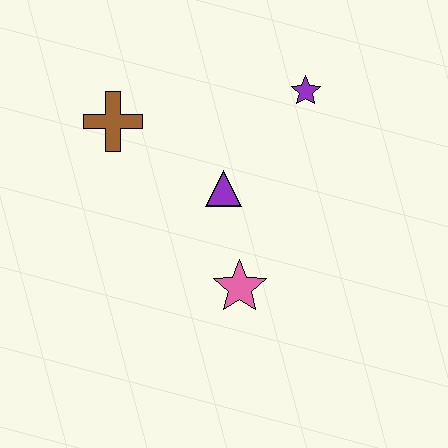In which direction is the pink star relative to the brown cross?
The pink star is below the brown cross.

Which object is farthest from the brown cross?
The pink star is farthest from the brown cross.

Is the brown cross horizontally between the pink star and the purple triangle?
No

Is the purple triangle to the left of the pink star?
Yes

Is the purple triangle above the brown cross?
No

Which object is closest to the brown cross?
The purple triangle is closest to the brown cross.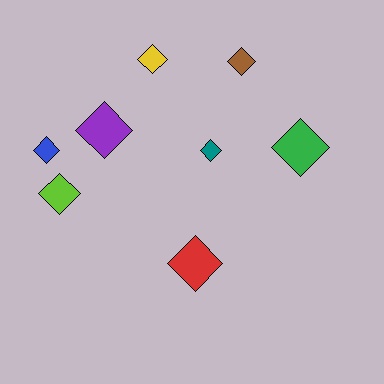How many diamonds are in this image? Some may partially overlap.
There are 8 diamonds.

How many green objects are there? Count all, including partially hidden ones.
There is 1 green object.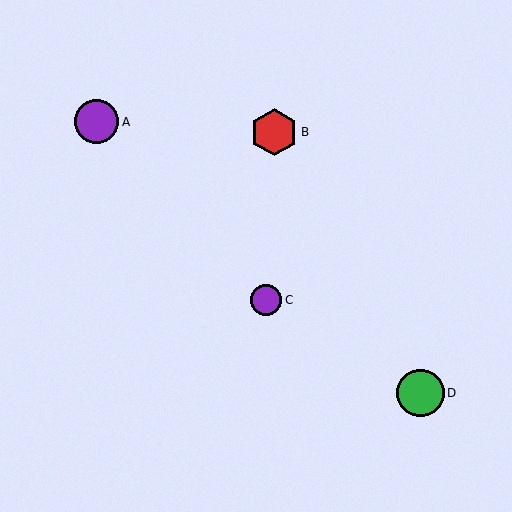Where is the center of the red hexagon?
The center of the red hexagon is at (274, 132).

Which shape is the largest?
The red hexagon (labeled B) is the largest.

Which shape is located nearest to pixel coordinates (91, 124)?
The purple circle (labeled A) at (96, 122) is nearest to that location.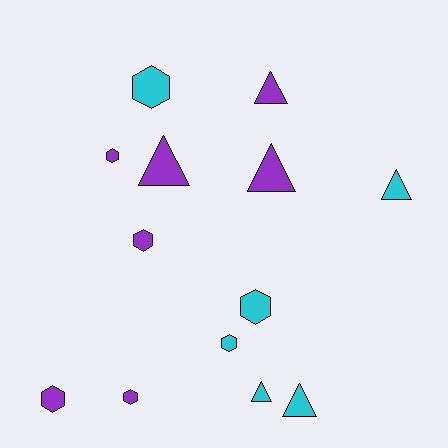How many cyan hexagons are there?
There are 3 cyan hexagons.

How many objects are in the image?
There are 13 objects.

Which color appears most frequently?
Purple, with 7 objects.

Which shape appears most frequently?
Hexagon, with 7 objects.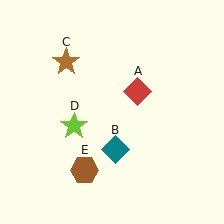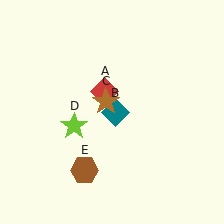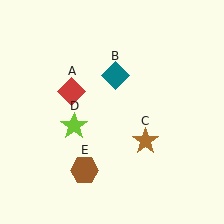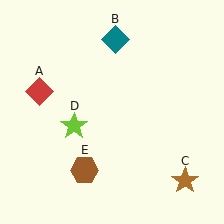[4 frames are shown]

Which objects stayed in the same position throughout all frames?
Lime star (object D) and brown hexagon (object E) remained stationary.